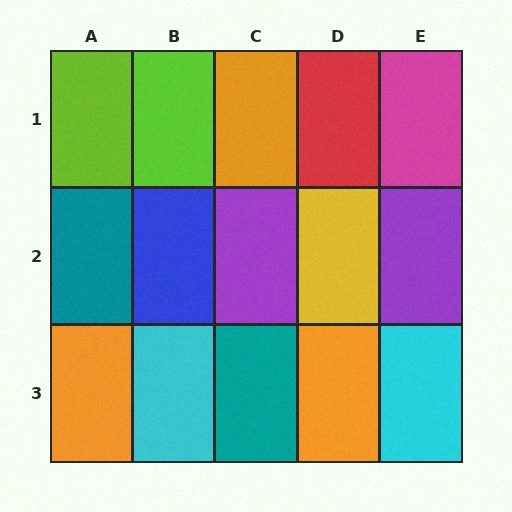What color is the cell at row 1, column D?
Red.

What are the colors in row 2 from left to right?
Teal, blue, purple, yellow, purple.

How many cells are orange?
3 cells are orange.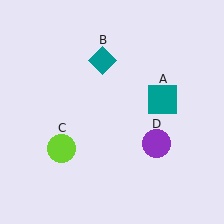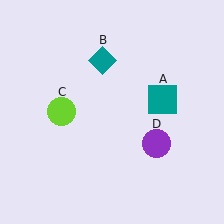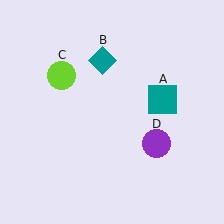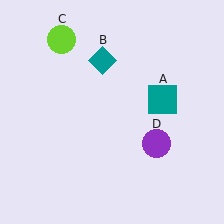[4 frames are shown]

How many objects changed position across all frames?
1 object changed position: lime circle (object C).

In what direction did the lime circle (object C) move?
The lime circle (object C) moved up.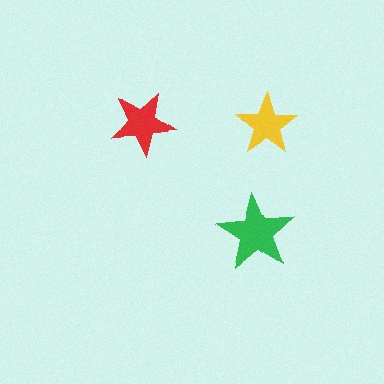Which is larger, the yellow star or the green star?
The green one.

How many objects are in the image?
There are 3 objects in the image.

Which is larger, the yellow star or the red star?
The red one.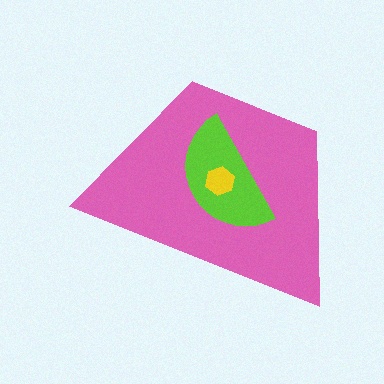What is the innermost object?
The yellow hexagon.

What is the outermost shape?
The pink trapezoid.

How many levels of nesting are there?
3.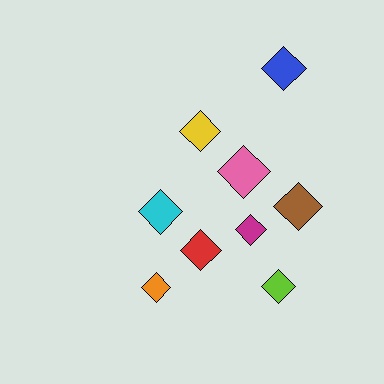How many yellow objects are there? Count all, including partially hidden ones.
There is 1 yellow object.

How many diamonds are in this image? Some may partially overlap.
There are 9 diamonds.